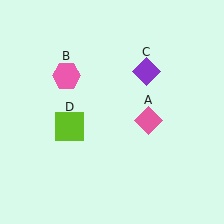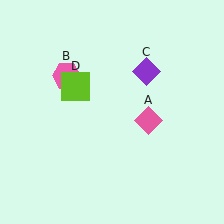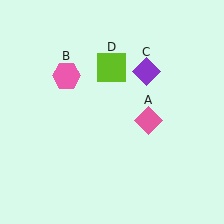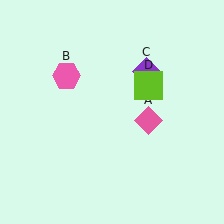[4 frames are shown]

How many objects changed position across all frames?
1 object changed position: lime square (object D).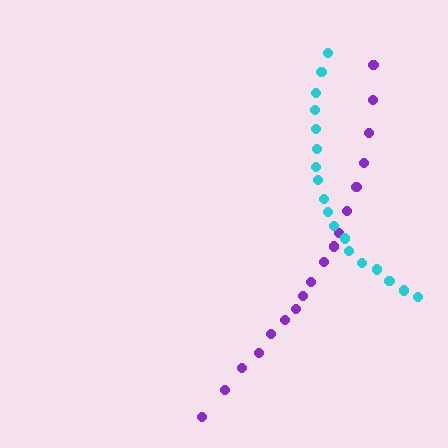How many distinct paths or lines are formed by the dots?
There are 2 distinct paths.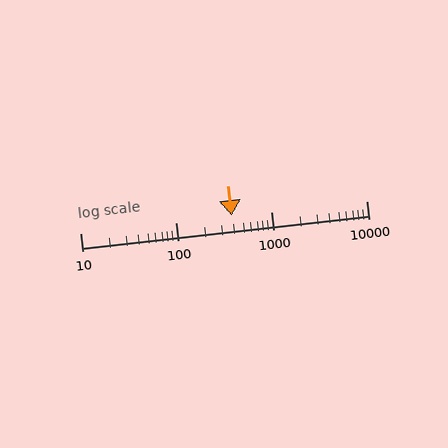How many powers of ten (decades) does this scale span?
The scale spans 3 decades, from 10 to 10000.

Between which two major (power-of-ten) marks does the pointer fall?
The pointer is between 100 and 1000.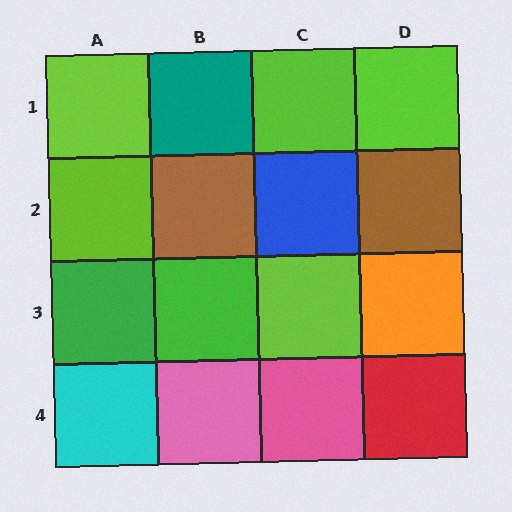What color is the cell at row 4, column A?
Cyan.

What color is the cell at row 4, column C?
Pink.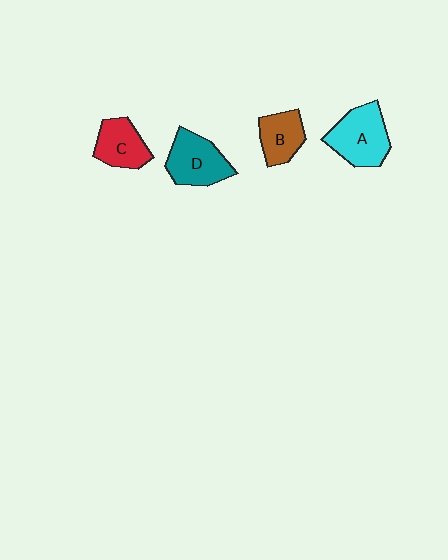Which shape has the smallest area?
Shape B (brown).